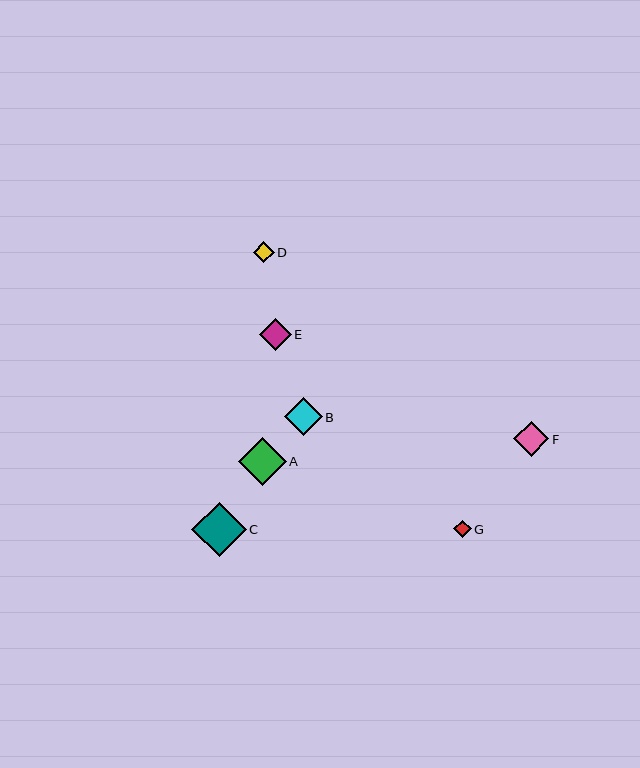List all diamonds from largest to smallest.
From largest to smallest: C, A, B, F, E, D, G.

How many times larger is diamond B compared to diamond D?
Diamond B is approximately 1.8 times the size of diamond D.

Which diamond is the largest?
Diamond C is the largest with a size of approximately 54 pixels.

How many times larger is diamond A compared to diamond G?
Diamond A is approximately 2.7 times the size of diamond G.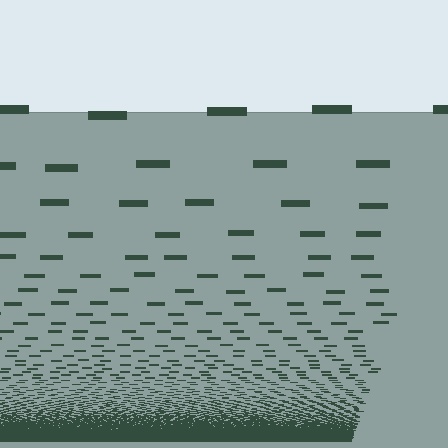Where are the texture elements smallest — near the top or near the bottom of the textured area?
Near the bottom.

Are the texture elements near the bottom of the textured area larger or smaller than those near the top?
Smaller. The gradient is inverted — elements near the bottom are smaller and denser.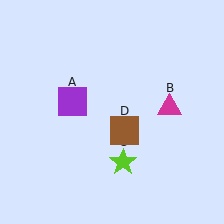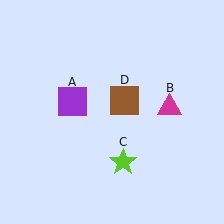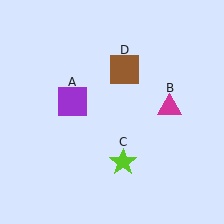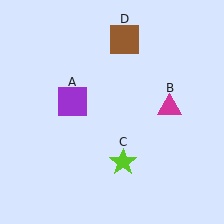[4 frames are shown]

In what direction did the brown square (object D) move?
The brown square (object D) moved up.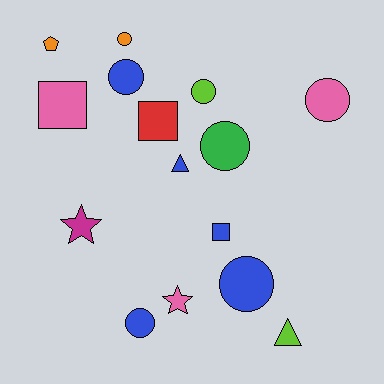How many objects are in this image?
There are 15 objects.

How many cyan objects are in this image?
There are no cyan objects.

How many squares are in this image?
There are 3 squares.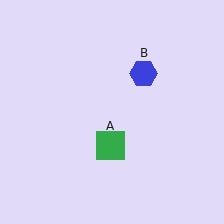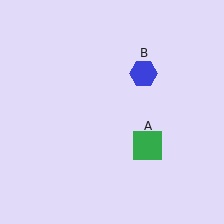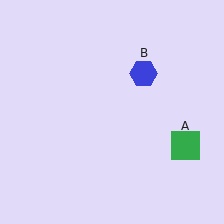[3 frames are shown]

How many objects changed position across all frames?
1 object changed position: green square (object A).